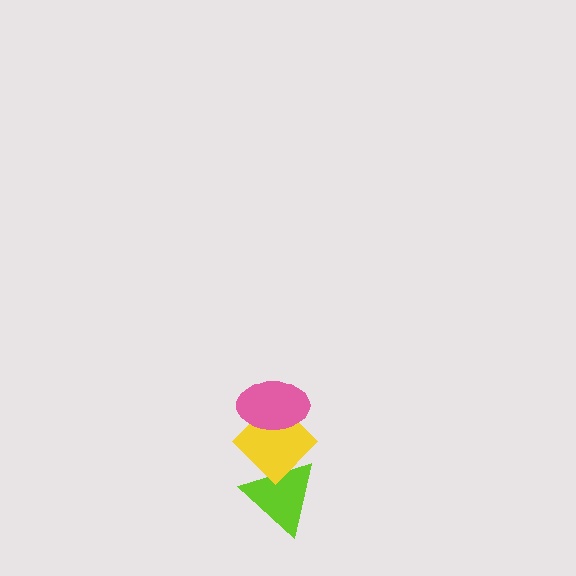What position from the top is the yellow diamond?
The yellow diamond is 2nd from the top.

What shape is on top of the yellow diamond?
The pink ellipse is on top of the yellow diamond.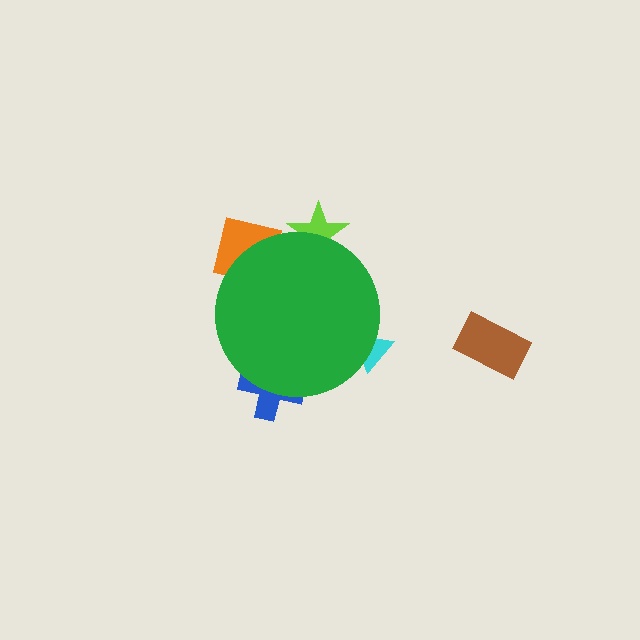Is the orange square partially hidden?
Yes, the orange square is partially hidden behind the green circle.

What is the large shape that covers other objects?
A green circle.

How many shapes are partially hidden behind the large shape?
4 shapes are partially hidden.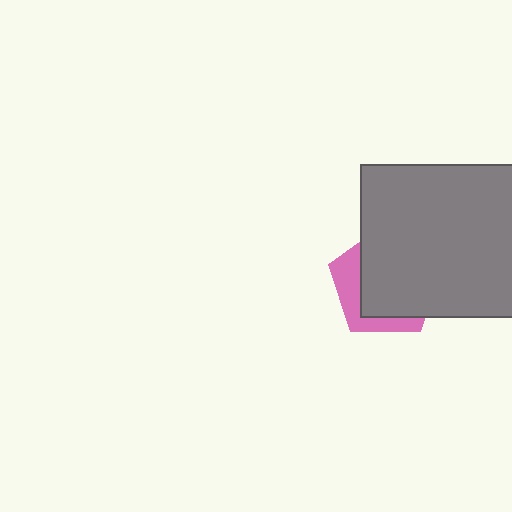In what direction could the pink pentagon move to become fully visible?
The pink pentagon could move toward the lower-left. That would shift it out from behind the gray rectangle entirely.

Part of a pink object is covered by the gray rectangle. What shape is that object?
It is a pentagon.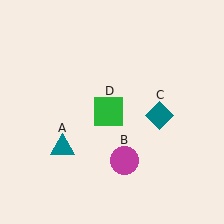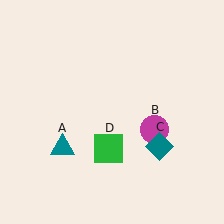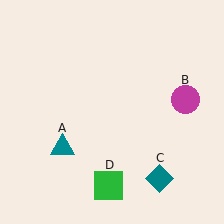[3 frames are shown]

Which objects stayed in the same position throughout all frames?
Teal triangle (object A) remained stationary.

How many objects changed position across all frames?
3 objects changed position: magenta circle (object B), teal diamond (object C), green square (object D).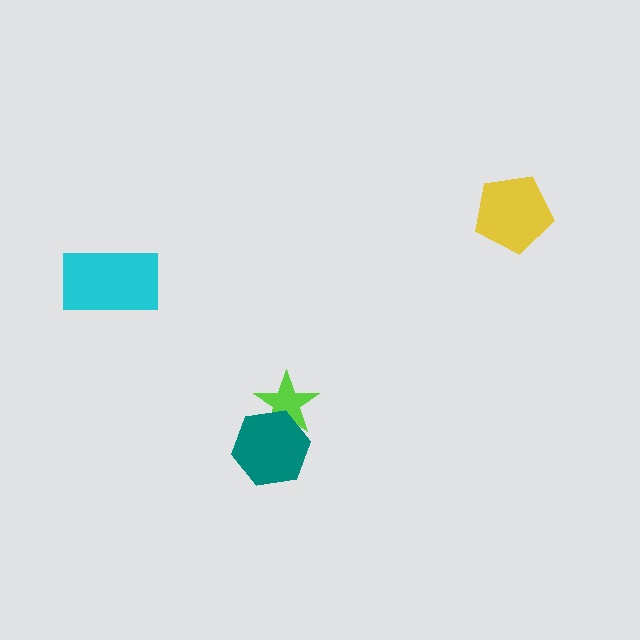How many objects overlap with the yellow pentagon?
0 objects overlap with the yellow pentagon.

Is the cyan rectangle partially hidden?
No, no other shape covers it.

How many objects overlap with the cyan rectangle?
0 objects overlap with the cyan rectangle.